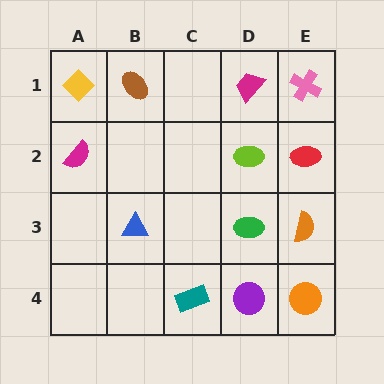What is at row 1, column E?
A pink cross.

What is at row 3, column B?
A blue triangle.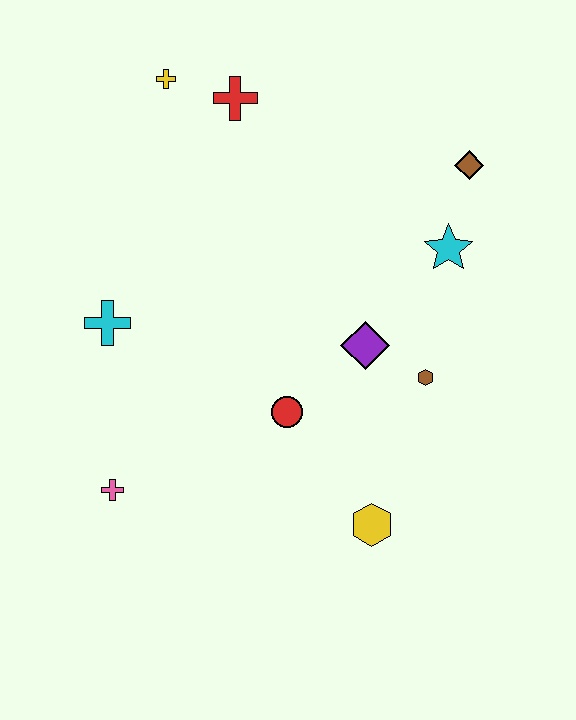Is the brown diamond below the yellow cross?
Yes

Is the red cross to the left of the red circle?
Yes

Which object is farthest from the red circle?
The yellow cross is farthest from the red circle.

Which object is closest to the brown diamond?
The cyan star is closest to the brown diamond.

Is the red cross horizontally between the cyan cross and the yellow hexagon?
Yes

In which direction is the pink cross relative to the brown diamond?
The pink cross is to the left of the brown diamond.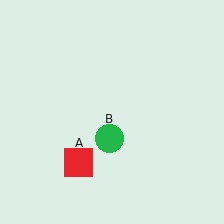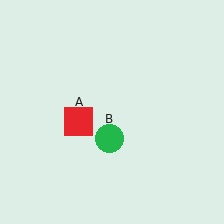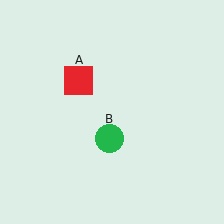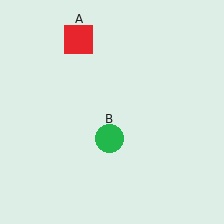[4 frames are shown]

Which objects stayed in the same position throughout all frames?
Green circle (object B) remained stationary.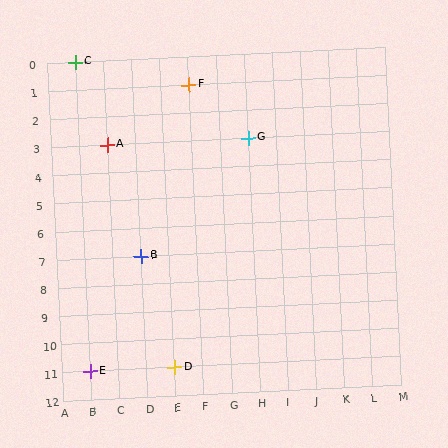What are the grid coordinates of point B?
Point B is at grid coordinates (D, 7).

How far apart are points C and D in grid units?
Points C and D are 3 columns and 11 rows apart (about 11.4 grid units diagonally).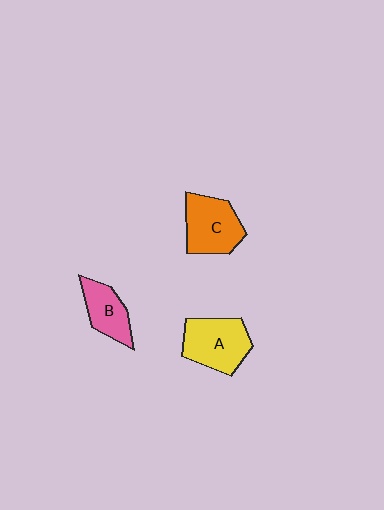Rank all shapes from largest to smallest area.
From largest to smallest: A (yellow), C (orange), B (pink).